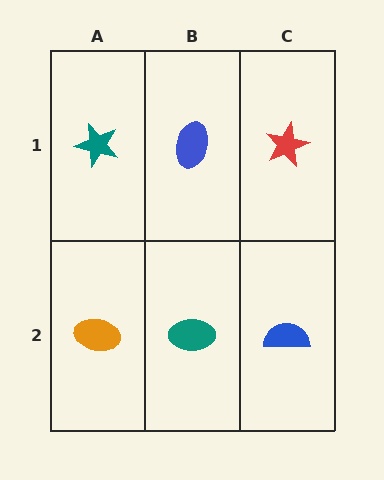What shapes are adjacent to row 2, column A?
A teal star (row 1, column A), a teal ellipse (row 2, column B).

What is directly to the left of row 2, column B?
An orange ellipse.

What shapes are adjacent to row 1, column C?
A blue semicircle (row 2, column C), a blue ellipse (row 1, column B).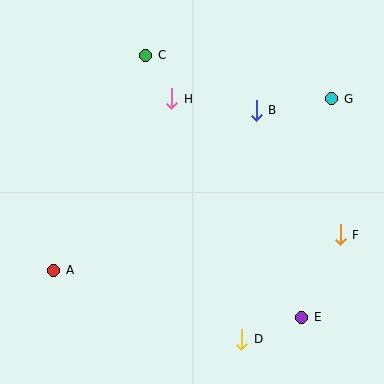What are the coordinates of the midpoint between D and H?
The midpoint between D and H is at (207, 219).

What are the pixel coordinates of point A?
Point A is at (54, 270).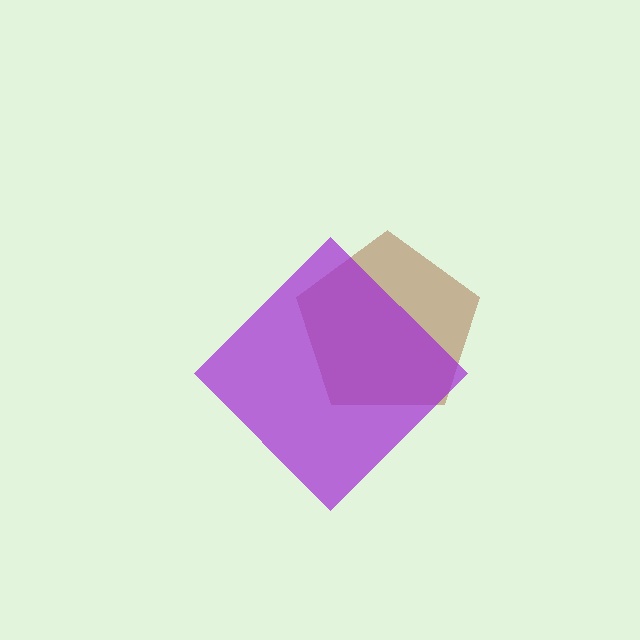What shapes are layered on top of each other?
The layered shapes are: a brown pentagon, a purple diamond.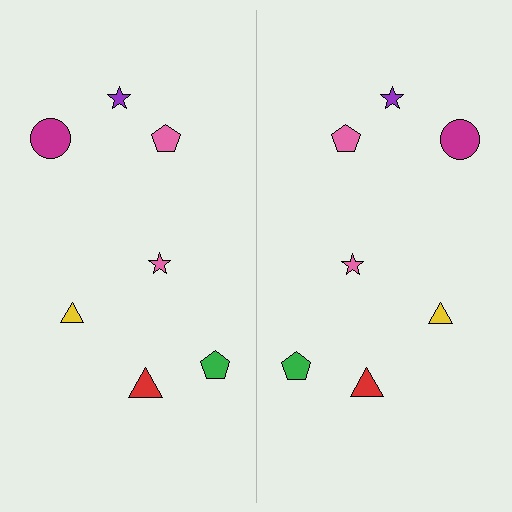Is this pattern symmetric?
Yes, this pattern has bilateral (reflection) symmetry.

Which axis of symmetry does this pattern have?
The pattern has a vertical axis of symmetry running through the center of the image.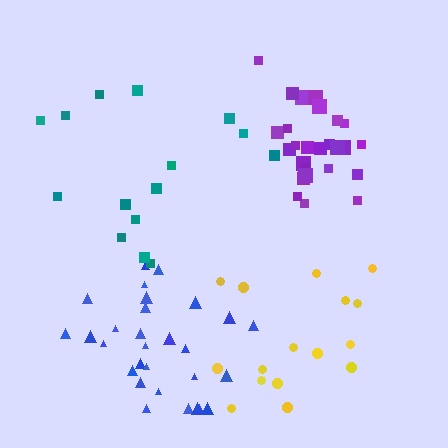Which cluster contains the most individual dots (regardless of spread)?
Blue (29).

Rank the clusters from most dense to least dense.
purple, blue, yellow, teal.